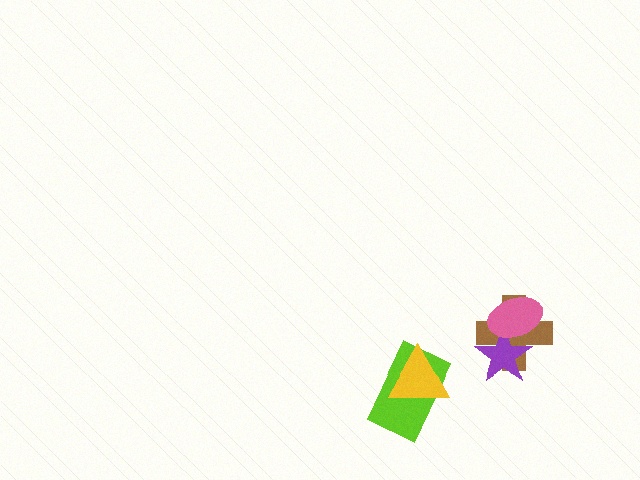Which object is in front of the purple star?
The pink ellipse is in front of the purple star.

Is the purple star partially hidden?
Yes, it is partially covered by another shape.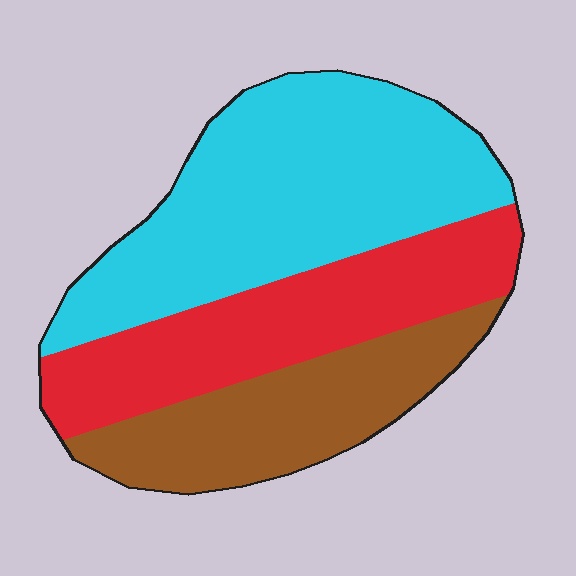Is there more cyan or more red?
Cyan.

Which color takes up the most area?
Cyan, at roughly 45%.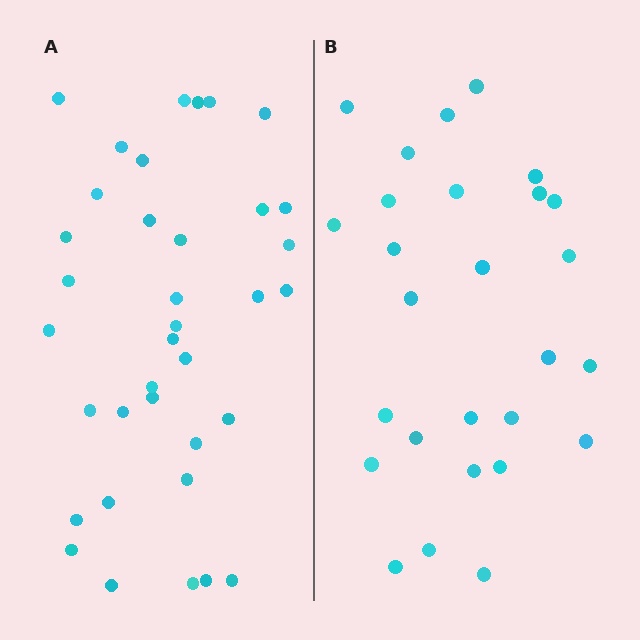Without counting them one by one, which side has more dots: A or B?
Region A (the left region) has more dots.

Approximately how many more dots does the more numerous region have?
Region A has roughly 8 or so more dots than region B.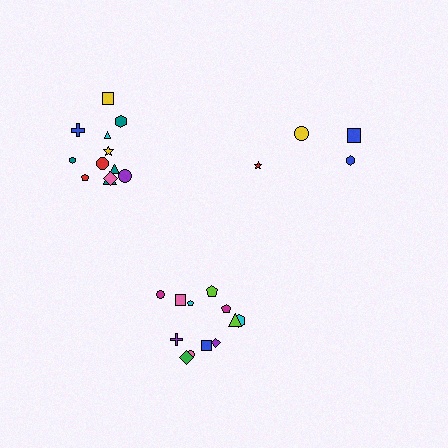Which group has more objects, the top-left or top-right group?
The top-left group.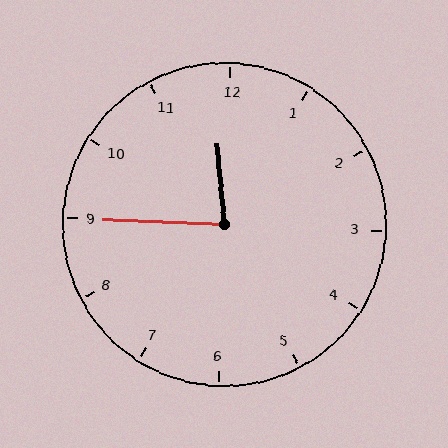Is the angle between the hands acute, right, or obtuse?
It is acute.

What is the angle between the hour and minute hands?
Approximately 82 degrees.